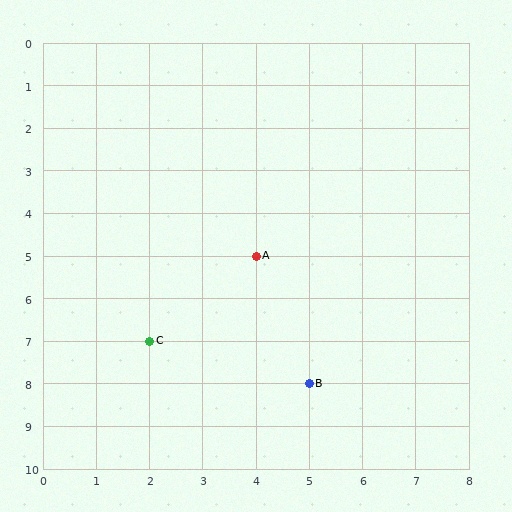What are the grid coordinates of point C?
Point C is at grid coordinates (2, 7).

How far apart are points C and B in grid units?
Points C and B are 3 columns and 1 row apart (about 3.2 grid units diagonally).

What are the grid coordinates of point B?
Point B is at grid coordinates (5, 8).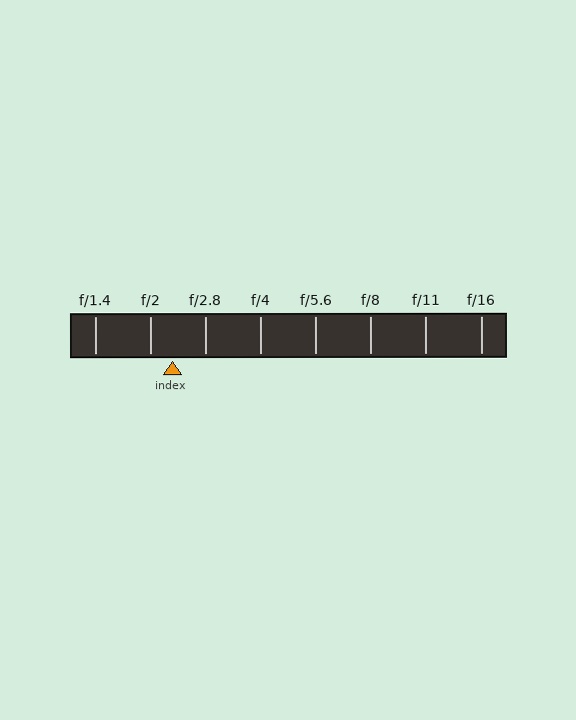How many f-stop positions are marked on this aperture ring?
There are 8 f-stop positions marked.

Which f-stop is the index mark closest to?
The index mark is closest to f/2.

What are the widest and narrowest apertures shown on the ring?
The widest aperture shown is f/1.4 and the narrowest is f/16.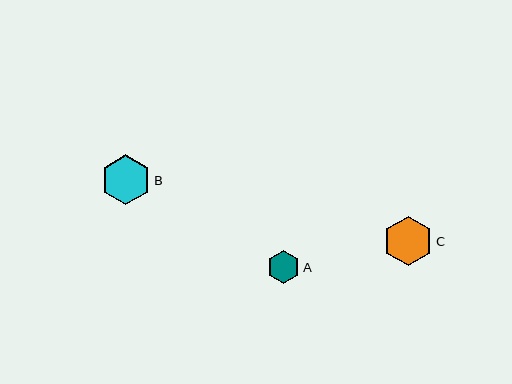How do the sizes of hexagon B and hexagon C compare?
Hexagon B and hexagon C are approximately the same size.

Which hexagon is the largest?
Hexagon B is the largest with a size of approximately 50 pixels.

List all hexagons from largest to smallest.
From largest to smallest: B, C, A.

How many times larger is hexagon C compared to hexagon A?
Hexagon C is approximately 1.5 times the size of hexagon A.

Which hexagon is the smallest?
Hexagon A is the smallest with a size of approximately 33 pixels.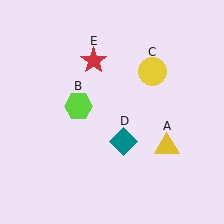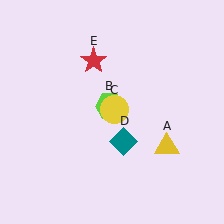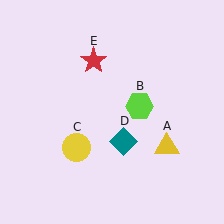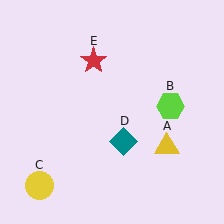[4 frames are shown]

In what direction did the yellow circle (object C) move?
The yellow circle (object C) moved down and to the left.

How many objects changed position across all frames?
2 objects changed position: lime hexagon (object B), yellow circle (object C).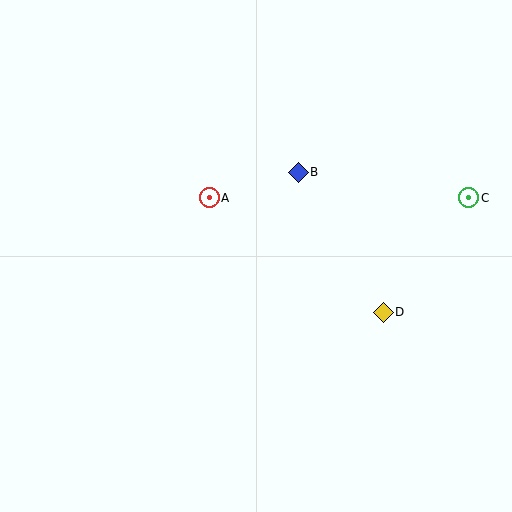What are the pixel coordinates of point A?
Point A is at (209, 198).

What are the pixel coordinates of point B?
Point B is at (298, 172).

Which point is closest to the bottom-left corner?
Point A is closest to the bottom-left corner.